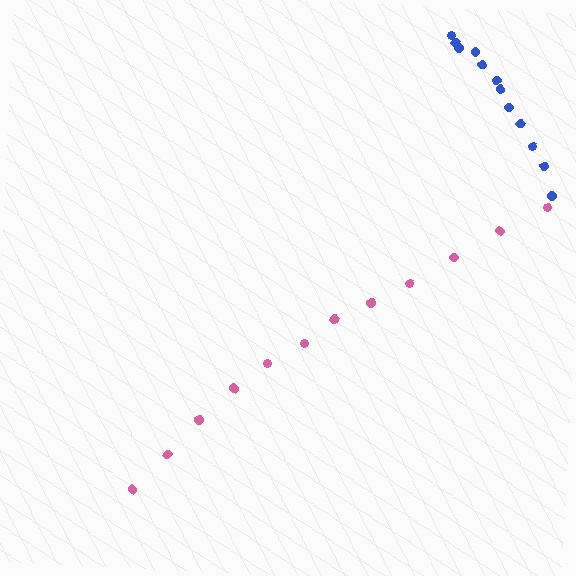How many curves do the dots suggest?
There are 2 distinct paths.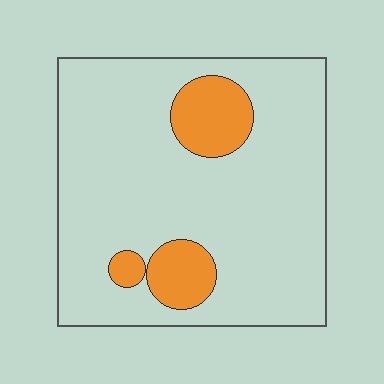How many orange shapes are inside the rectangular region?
3.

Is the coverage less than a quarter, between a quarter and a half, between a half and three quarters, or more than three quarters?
Less than a quarter.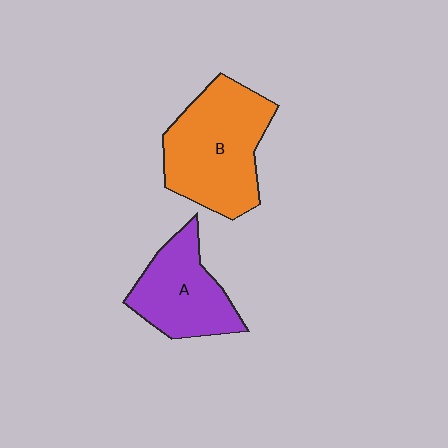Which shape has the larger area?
Shape B (orange).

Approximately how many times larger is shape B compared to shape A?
Approximately 1.4 times.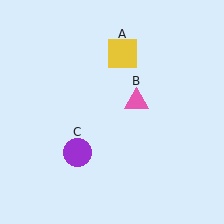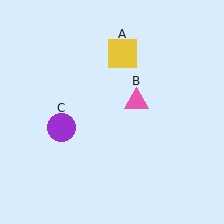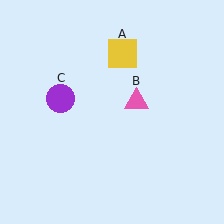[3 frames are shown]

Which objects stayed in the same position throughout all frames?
Yellow square (object A) and pink triangle (object B) remained stationary.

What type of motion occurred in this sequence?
The purple circle (object C) rotated clockwise around the center of the scene.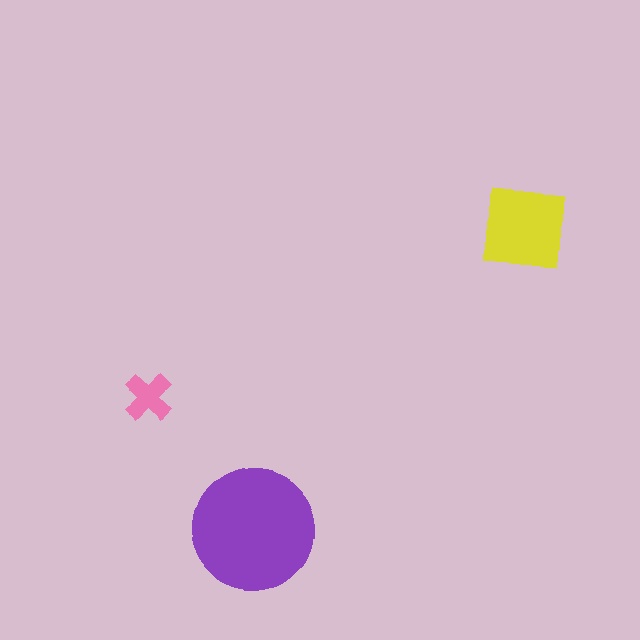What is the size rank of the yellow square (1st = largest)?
2nd.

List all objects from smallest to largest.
The pink cross, the yellow square, the purple circle.